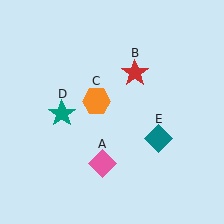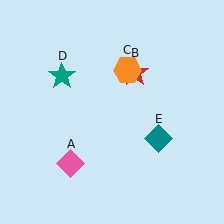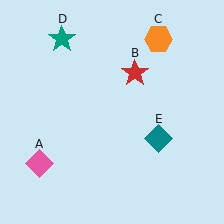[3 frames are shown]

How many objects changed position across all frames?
3 objects changed position: pink diamond (object A), orange hexagon (object C), teal star (object D).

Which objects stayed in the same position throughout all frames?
Red star (object B) and teal diamond (object E) remained stationary.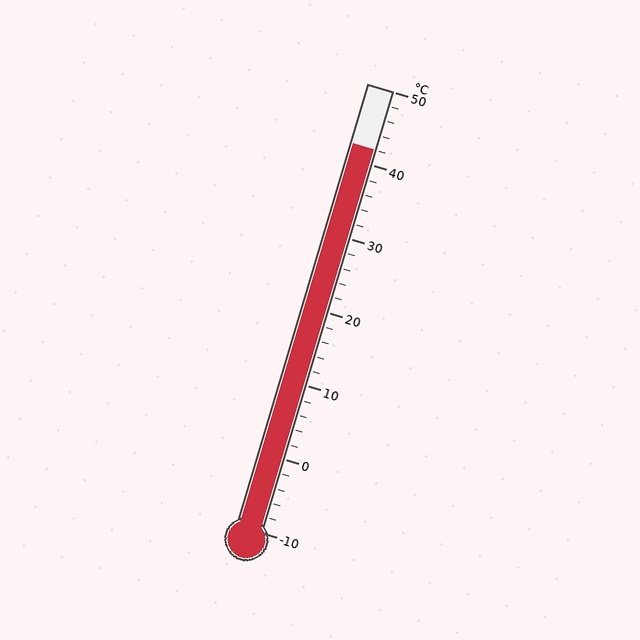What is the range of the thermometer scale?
The thermometer scale ranges from -10°C to 50°C.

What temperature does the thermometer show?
The thermometer shows approximately 42°C.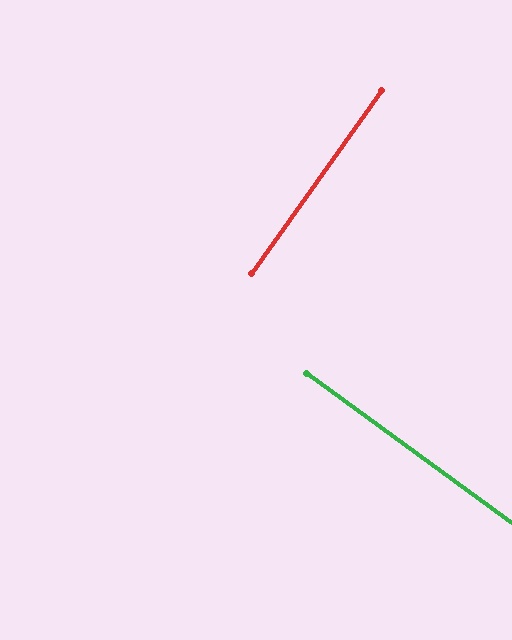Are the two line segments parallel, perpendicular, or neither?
Perpendicular — they meet at approximately 89°.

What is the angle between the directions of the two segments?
Approximately 89 degrees.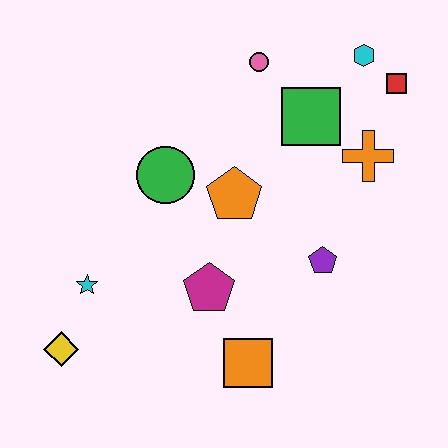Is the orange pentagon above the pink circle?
No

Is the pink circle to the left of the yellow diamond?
No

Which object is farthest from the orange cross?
The yellow diamond is farthest from the orange cross.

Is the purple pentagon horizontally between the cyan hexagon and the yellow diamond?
Yes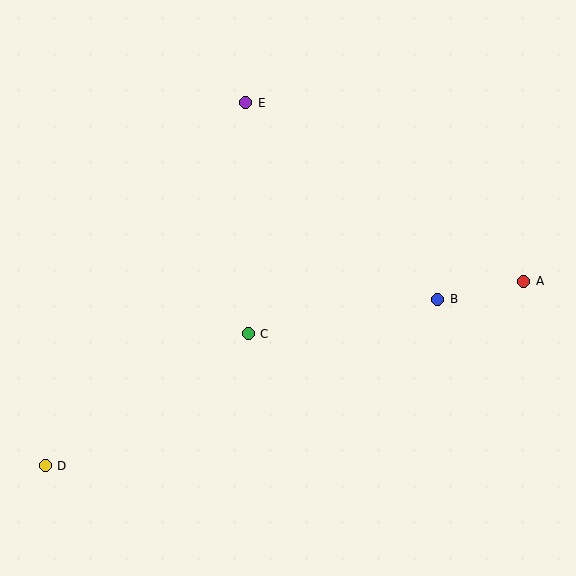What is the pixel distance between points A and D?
The distance between A and D is 512 pixels.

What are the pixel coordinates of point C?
Point C is at (248, 334).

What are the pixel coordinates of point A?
Point A is at (524, 281).